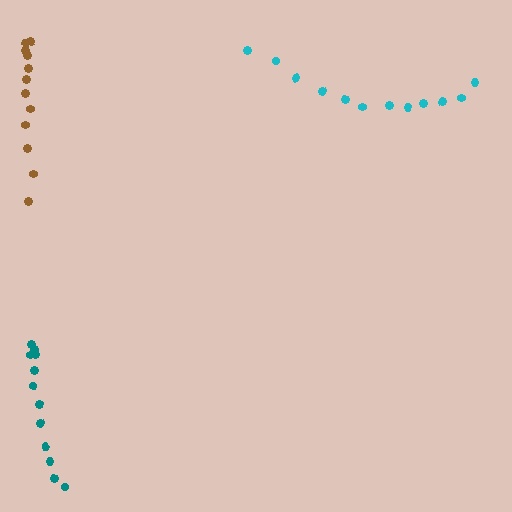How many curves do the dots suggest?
There are 3 distinct paths.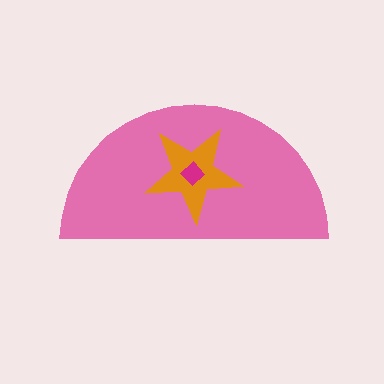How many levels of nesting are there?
3.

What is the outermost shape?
The pink semicircle.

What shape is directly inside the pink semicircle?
The orange star.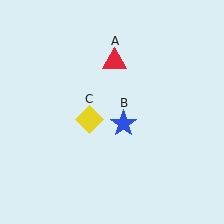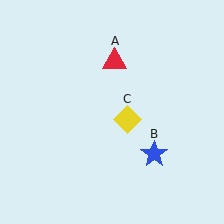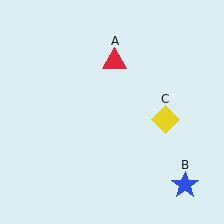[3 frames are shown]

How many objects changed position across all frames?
2 objects changed position: blue star (object B), yellow diamond (object C).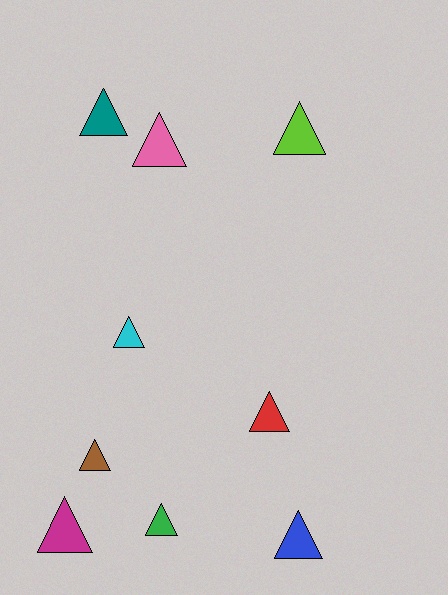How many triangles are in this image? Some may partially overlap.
There are 9 triangles.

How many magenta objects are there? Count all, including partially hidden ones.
There is 1 magenta object.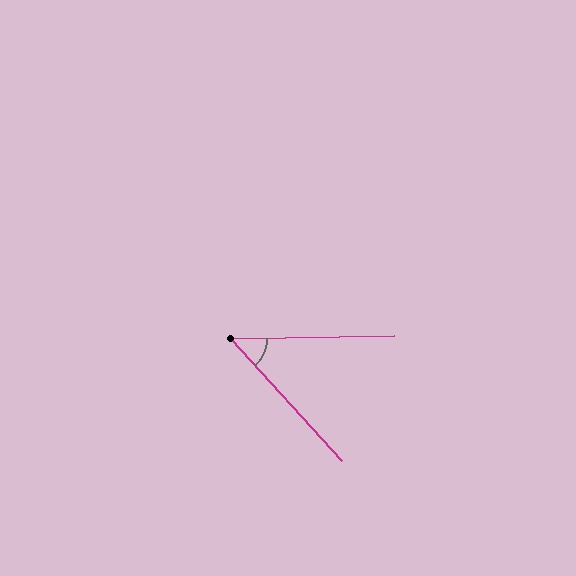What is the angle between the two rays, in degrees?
Approximately 49 degrees.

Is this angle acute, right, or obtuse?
It is acute.